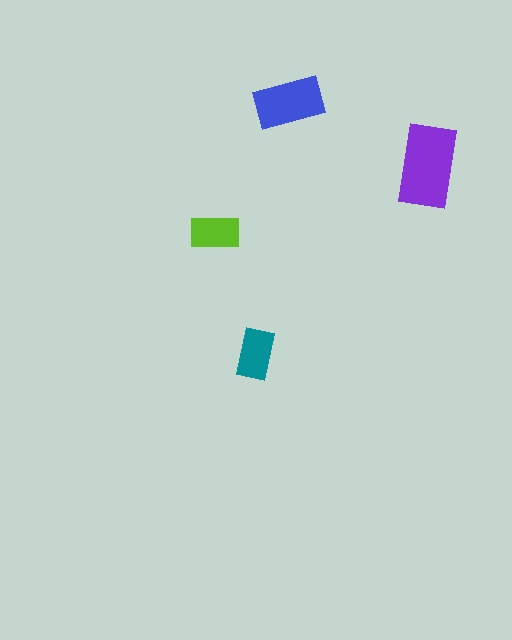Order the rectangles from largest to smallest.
the purple one, the blue one, the teal one, the lime one.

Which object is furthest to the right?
The purple rectangle is rightmost.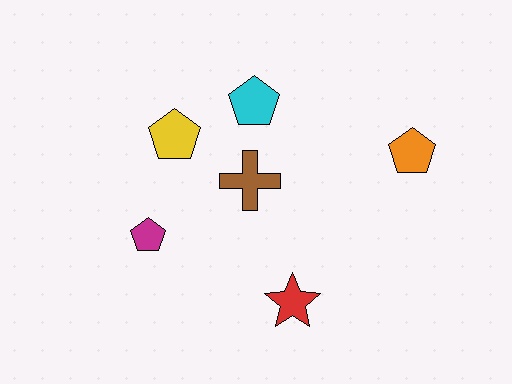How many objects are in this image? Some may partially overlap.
There are 6 objects.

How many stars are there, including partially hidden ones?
There is 1 star.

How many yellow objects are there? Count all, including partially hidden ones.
There is 1 yellow object.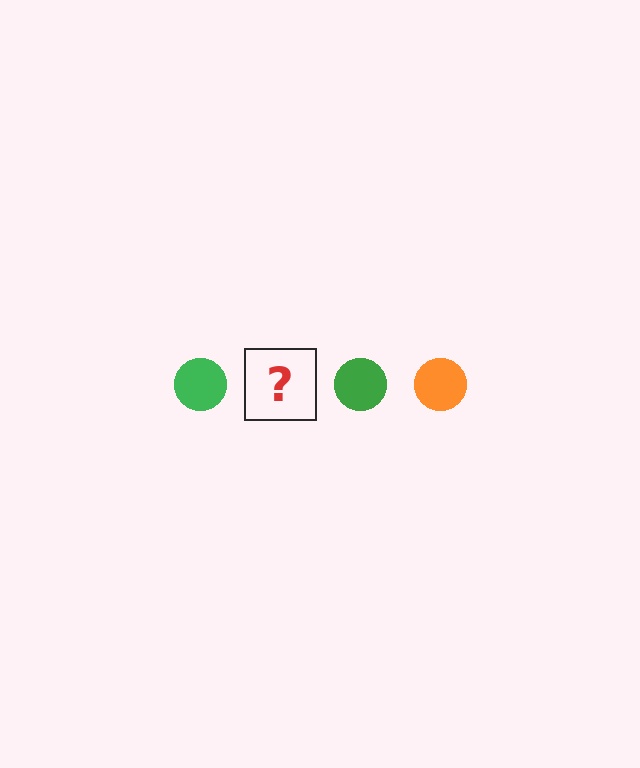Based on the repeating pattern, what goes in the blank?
The blank should be an orange circle.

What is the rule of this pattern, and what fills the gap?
The rule is that the pattern cycles through green, orange circles. The gap should be filled with an orange circle.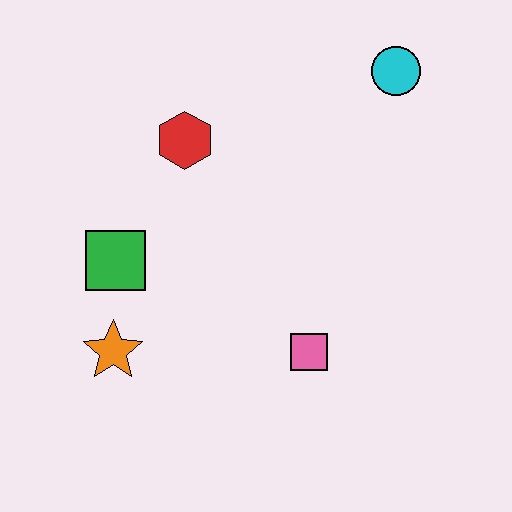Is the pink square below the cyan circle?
Yes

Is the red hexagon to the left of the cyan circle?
Yes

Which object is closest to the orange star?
The green square is closest to the orange star.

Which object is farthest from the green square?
The cyan circle is farthest from the green square.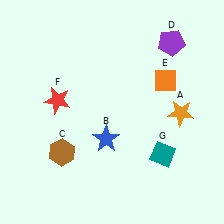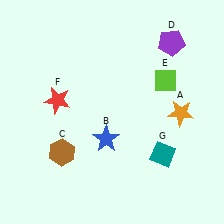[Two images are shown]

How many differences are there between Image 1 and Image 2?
There is 1 difference between the two images.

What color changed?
The diamond (E) changed from orange in Image 1 to lime in Image 2.